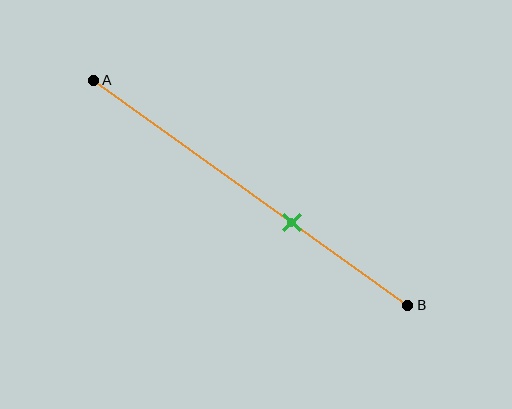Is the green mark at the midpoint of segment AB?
No, the mark is at about 65% from A, not at the 50% midpoint.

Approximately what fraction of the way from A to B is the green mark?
The green mark is approximately 65% of the way from A to B.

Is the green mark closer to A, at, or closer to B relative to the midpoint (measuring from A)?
The green mark is closer to point B than the midpoint of segment AB.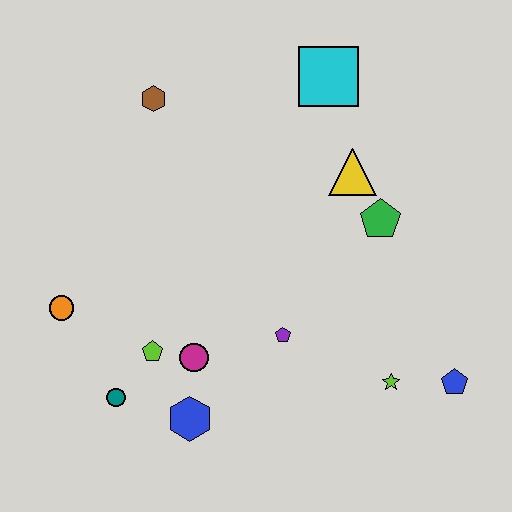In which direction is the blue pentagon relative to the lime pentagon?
The blue pentagon is to the right of the lime pentagon.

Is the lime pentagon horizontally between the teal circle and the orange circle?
No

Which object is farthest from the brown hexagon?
The blue pentagon is farthest from the brown hexagon.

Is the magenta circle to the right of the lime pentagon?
Yes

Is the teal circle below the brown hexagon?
Yes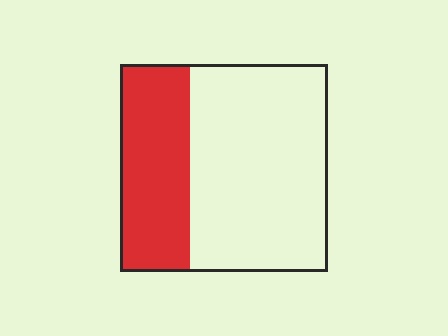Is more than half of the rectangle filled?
No.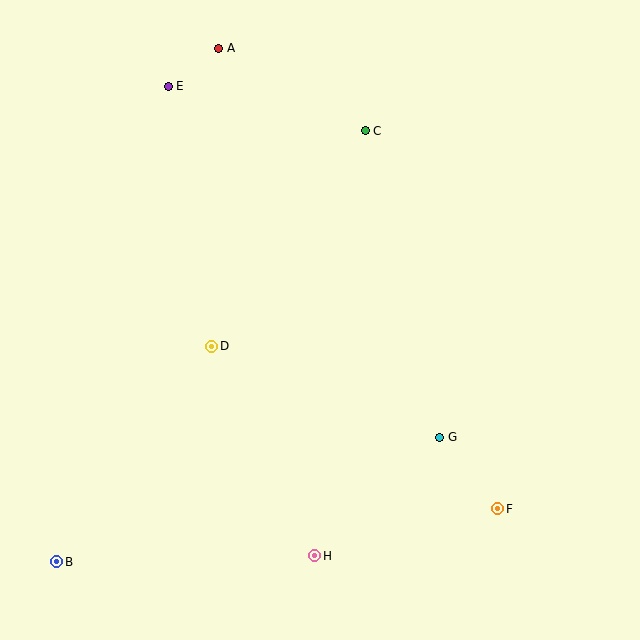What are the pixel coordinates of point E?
Point E is at (168, 86).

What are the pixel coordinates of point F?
Point F is at (498, 509).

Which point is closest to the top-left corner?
Point E is closest to the top-left corner.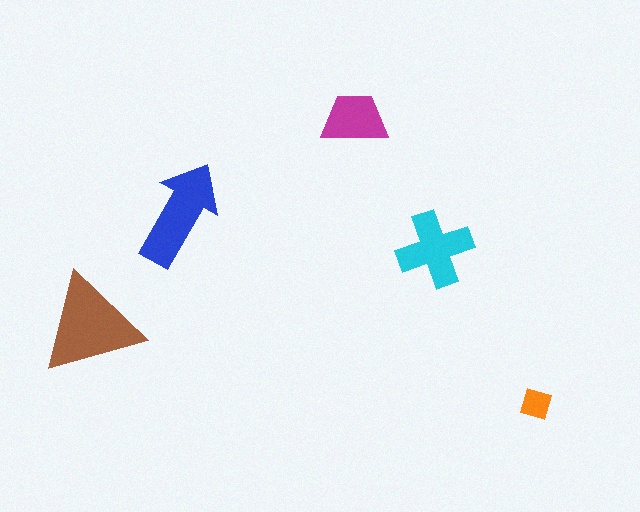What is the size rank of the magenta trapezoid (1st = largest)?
4th.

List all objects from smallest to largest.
The orange diamond, the magenta trapezoid, the cyan cross, the blue arrow, the brown triangle.